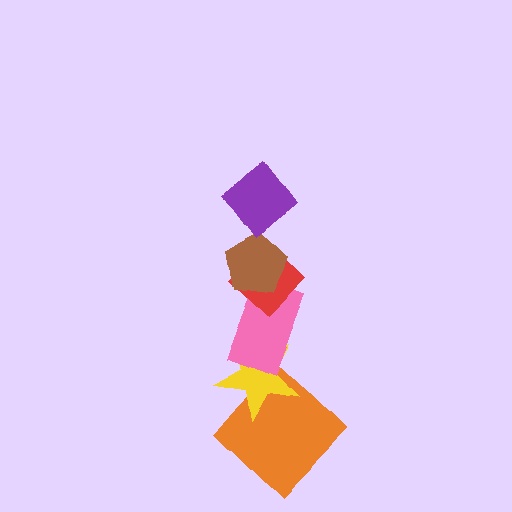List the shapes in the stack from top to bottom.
From top to bottom: the purple diamond, the brown pentagon, the red diamond, the pink rectangle, the yellow star, the orange diamond.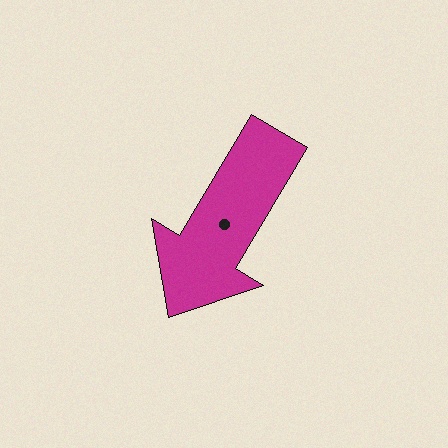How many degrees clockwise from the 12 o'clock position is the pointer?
Approximately 211 degrees.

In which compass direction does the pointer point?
Southwest.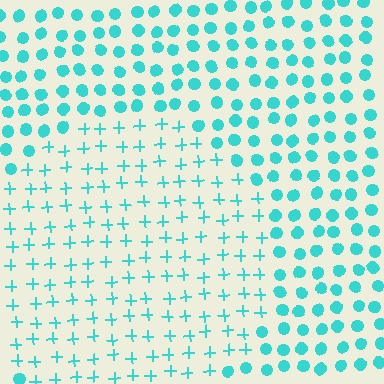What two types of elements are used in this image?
The image uses plus signs inside the circle region and circles outside it.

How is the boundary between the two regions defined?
The boundary is defined by a change in element shape: plus signs inside vs. circles outside. All elements share the same color and spacing.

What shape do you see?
I see a circle.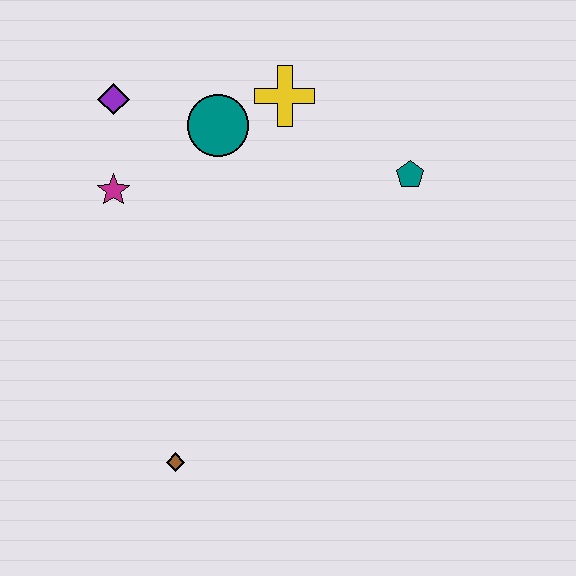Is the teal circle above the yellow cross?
No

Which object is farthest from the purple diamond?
The brown diamond is farthest from the purple diamond.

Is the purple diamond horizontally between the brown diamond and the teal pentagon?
No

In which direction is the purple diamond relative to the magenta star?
The purple diamond is above the magenta star.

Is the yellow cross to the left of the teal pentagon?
Yes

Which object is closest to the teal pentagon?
The yellow cross is closest to the teal pentagon.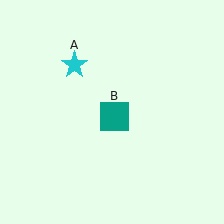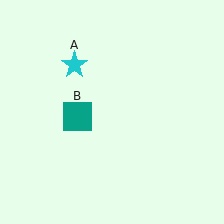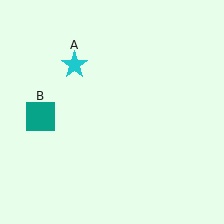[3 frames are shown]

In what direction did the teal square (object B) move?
The teal square (object B) moved left.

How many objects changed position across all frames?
1 object changed position: teal square (object B).